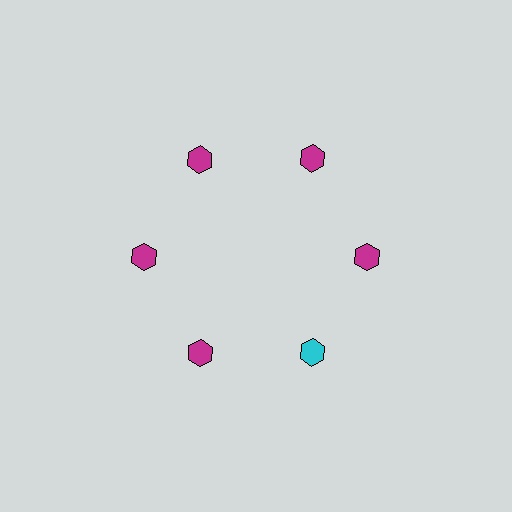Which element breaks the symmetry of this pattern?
The cyan hexagon at roughly the 5 o'clock position breaks the symmetry. All other shapes are magenta hexagons.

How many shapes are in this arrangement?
There are 6 shapes arranged in a ring pattern.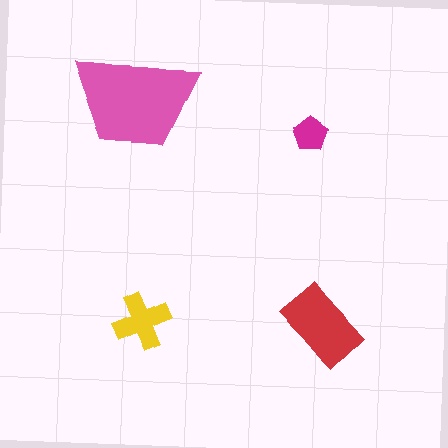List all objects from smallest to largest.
The magenta pentagon, the yellow cross, the red rectangle, the pink trapezoid.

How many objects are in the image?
There are 4 objects in the image.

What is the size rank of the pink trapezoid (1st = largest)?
1st.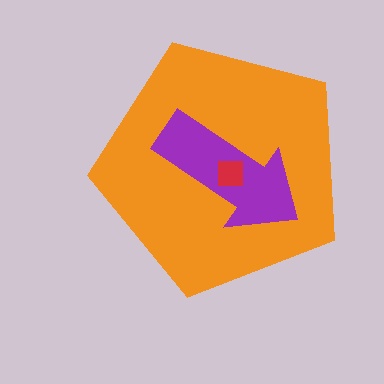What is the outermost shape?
The orange pentagon.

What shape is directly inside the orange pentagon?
The purple arrow.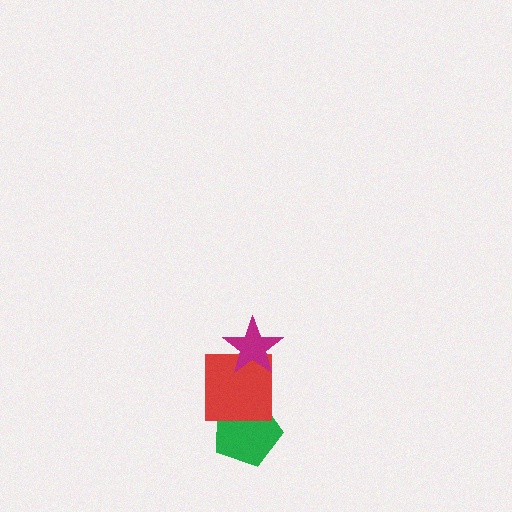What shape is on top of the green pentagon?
The red square is on top of the green pentagon.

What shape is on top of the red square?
The magenta star is on top of the red square.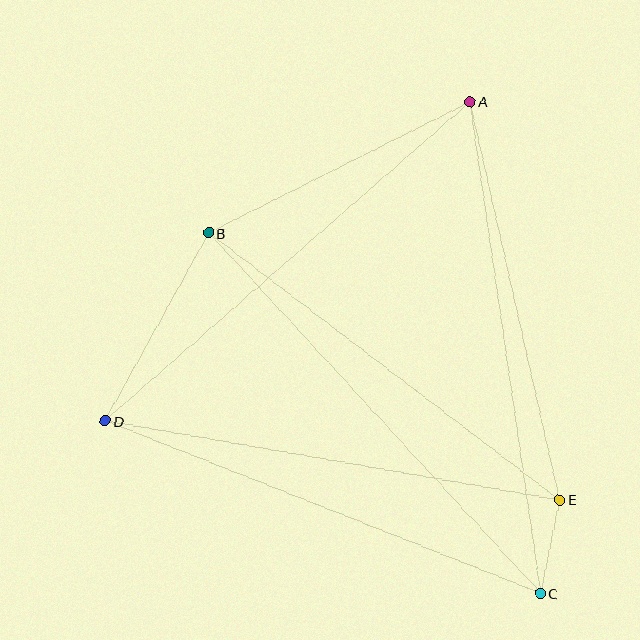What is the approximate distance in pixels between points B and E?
The distance between B and E is approximately 441 pixels.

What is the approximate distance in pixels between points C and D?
The distance between C and D is approximately 468 pixels.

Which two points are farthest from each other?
Points A and C are farthest from each other.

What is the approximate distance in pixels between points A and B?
The distance between A and B is approximately 292 pixels.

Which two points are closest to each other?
Points C and E are closest to each other.